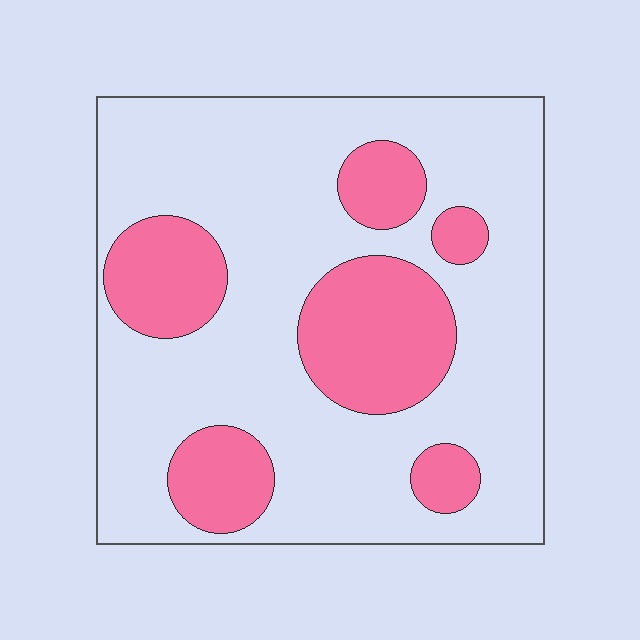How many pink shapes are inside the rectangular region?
6.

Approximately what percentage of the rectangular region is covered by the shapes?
Approximately 25%.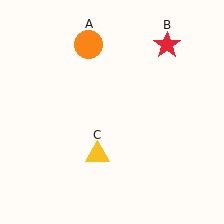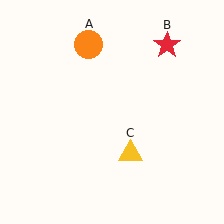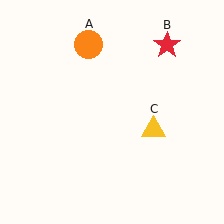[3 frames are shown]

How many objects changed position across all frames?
1 object changed position: yellow triangle (object C).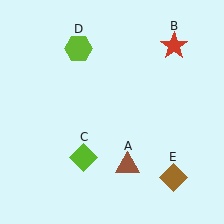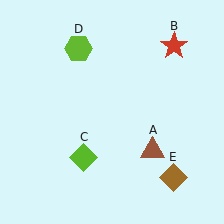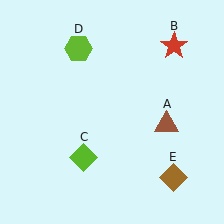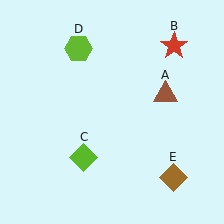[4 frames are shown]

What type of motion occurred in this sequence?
The brown triangle (object A) rotated counterclockwise around the center of the scene.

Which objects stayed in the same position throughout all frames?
Red star (object B) and lime diamond (object C) and lime hexagon (object D) and brown diamond (object E) remained stationary.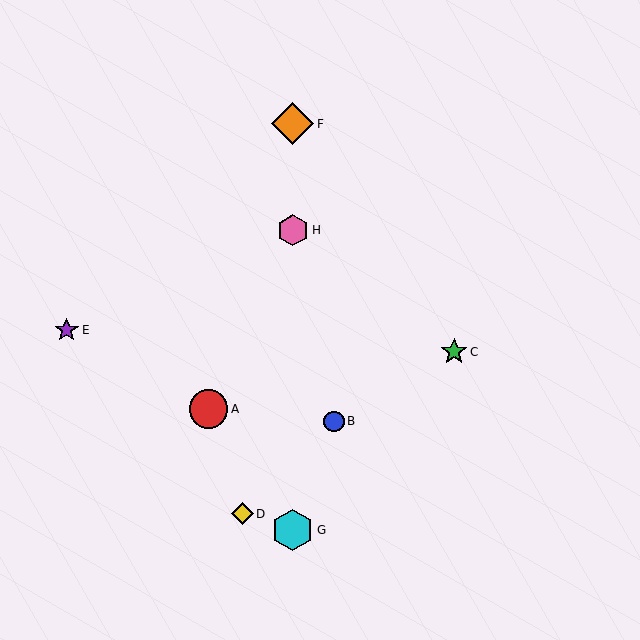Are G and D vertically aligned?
No, G is at x≈293 and D is at x≈242.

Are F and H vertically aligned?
Yes, both are at x≈293.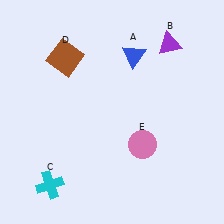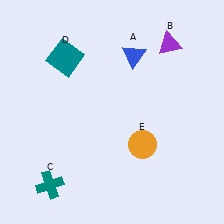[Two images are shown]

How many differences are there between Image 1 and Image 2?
There are 3 differences between the two images.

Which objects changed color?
C changed from cyan to teal. D changed from brown to teal. E changed from pink to orange.